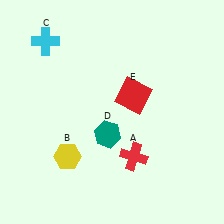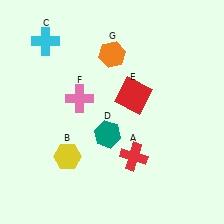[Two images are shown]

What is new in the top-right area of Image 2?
An orange hexagon (G) was added in the top-right area of Image 2.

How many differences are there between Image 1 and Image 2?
There are 2 differences between the two images.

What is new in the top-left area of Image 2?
A pink cross (F) was added in the top-left area of Image 2.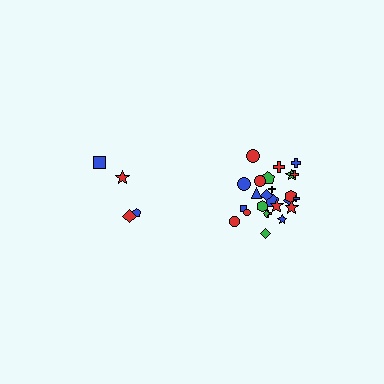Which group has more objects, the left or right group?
The right group.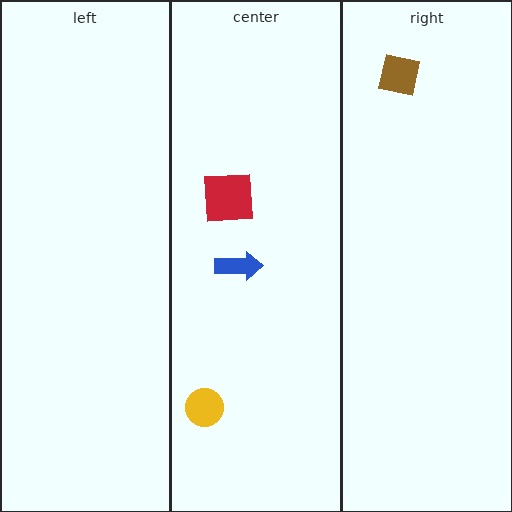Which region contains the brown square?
The right region.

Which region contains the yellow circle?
The center region.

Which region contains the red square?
The center region.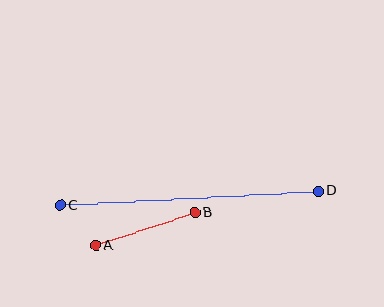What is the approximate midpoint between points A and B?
The midpoint is at approximately (145, 229) pixels.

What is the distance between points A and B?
The distance is approximately 104 pixels.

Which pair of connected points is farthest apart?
Points C and D are farthest apart.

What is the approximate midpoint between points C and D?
The midpoint is at approximately (189, 198) pixels.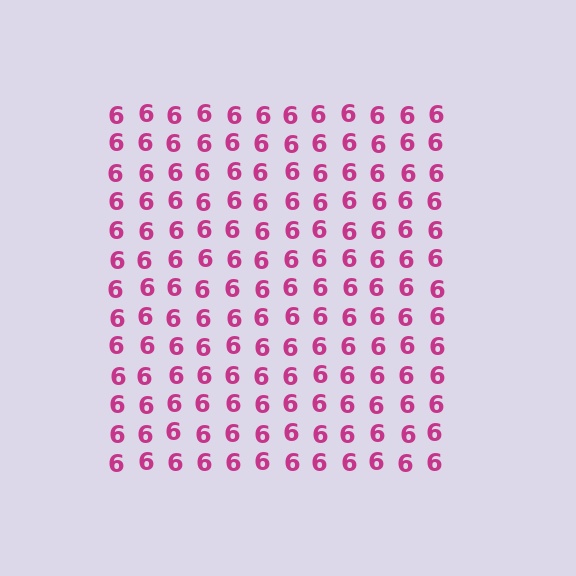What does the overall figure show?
The overall figure shows a square.